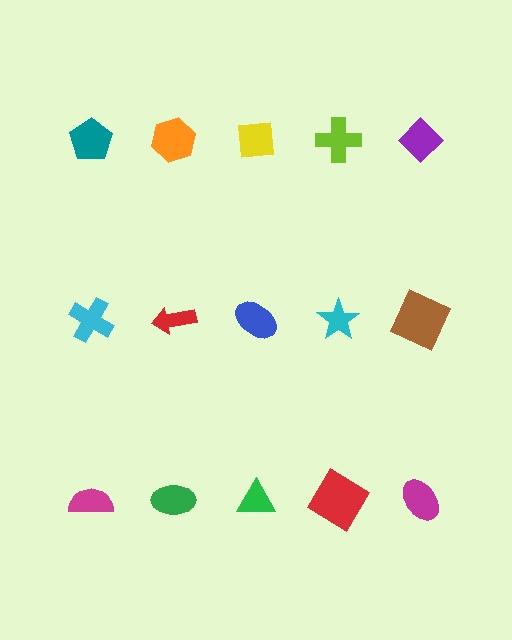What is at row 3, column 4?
A red diamond.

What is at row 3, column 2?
A green ellipse.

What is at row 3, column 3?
A green triangle.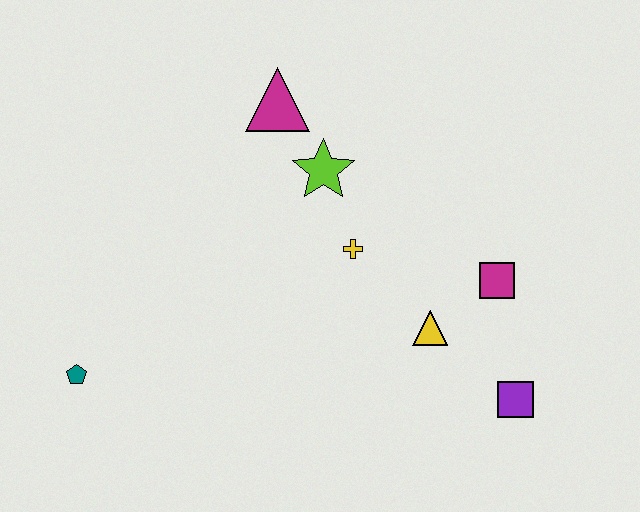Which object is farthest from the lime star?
The teal pentagon is farthest from the lime star.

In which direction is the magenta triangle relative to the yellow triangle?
The magenta triangle is above the yellow triangle.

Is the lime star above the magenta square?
Yes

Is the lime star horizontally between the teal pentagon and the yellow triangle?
Yes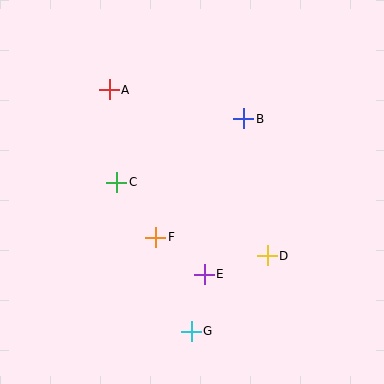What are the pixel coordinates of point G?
Point G is at (191, 331).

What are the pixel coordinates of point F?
Point F is at (156, 237).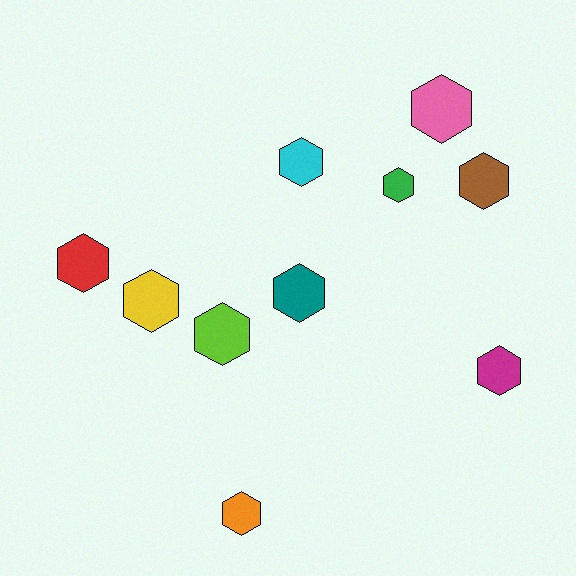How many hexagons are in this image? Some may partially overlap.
There are 10 hexagons.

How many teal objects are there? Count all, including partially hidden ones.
There is 1 teal object.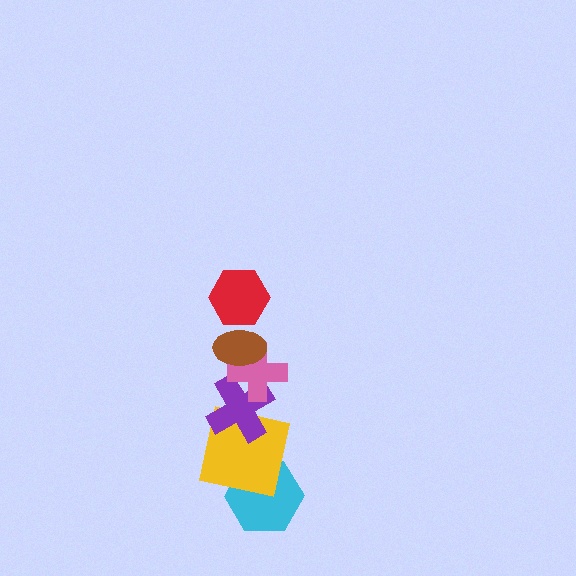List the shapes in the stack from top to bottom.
From top to bottom: the red hexagon, the brown ellipse, the pink cross, the purple cross, the yellow square, the cyan hexagon.